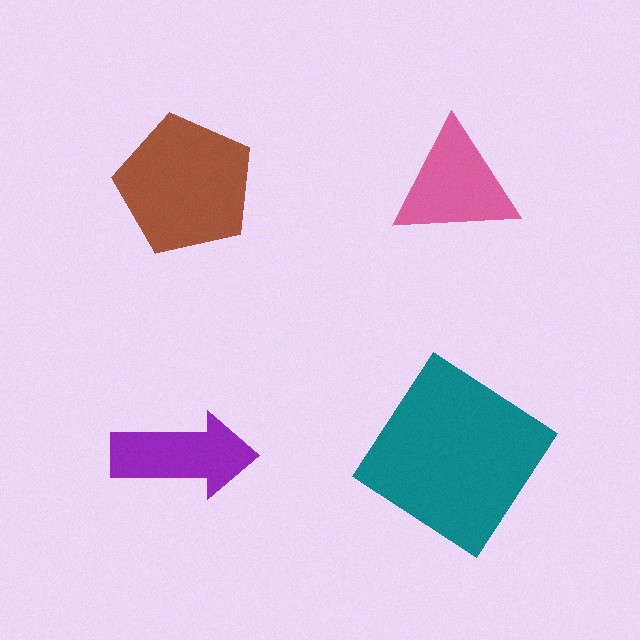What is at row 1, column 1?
A brown pentagon.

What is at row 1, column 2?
A pink triangle.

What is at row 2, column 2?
A teal diamond.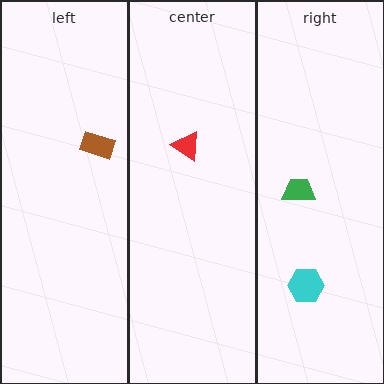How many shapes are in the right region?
2.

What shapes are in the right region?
The cyan hexagon, the green trapezoid.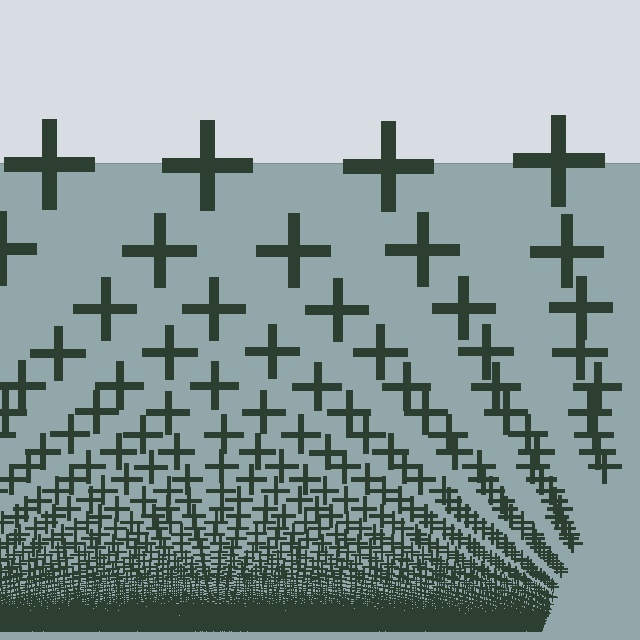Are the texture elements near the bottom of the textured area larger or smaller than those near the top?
Smaller. The gradient is inverted — elements near the bottom are smaller and denser.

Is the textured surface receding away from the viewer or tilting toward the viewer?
The surface appears to tilt toward the viewer. Texture elements get larger and sparser toward the top.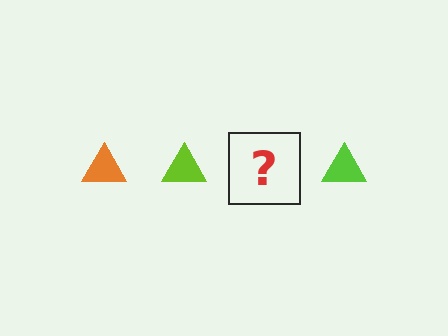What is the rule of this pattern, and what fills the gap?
The rule is that the pattern cycles through orange, lime triangles. The gap should be filled with an orange triangle.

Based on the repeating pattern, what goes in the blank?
The blank should be an orange triangle.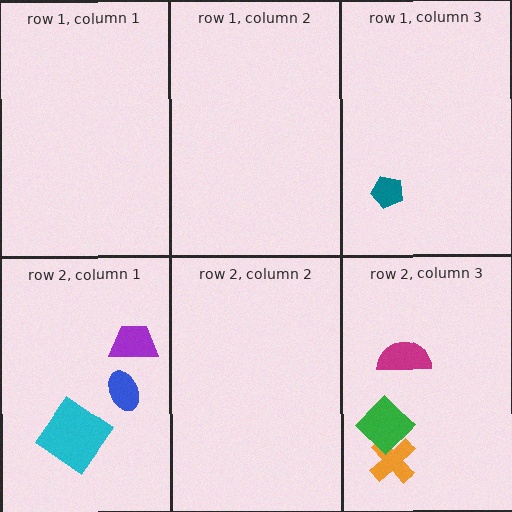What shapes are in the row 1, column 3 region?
The teal pentagon.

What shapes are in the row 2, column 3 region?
The orange cross, the magenta semicircle, the green diamond.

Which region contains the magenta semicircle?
The row 2, column 3 region.